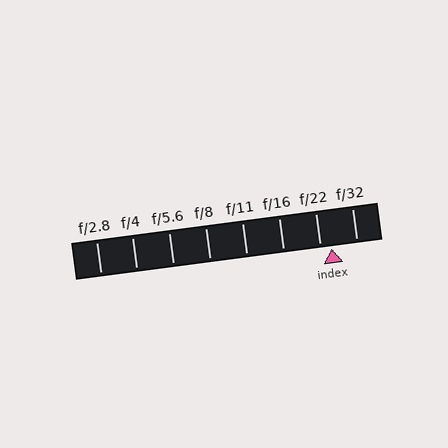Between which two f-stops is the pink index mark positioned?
The index mark is between f/22 and f/32.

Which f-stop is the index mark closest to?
The index mark is closest to f/22.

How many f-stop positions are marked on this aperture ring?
There are 8 f-stop positions marked.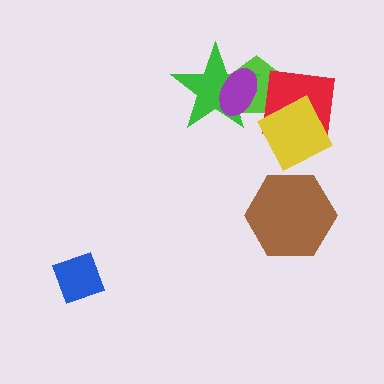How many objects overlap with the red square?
3 objects overlap with the red square.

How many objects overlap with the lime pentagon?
3 objects overlap with the lime pentagon.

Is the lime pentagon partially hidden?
Yes, it is partially covered by another shape.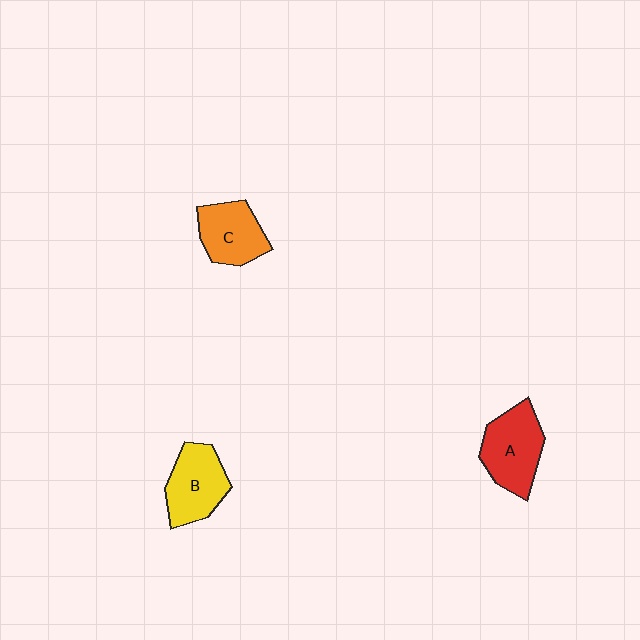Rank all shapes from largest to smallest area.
From largest to smallest: A (red), B (yellow), C (orange).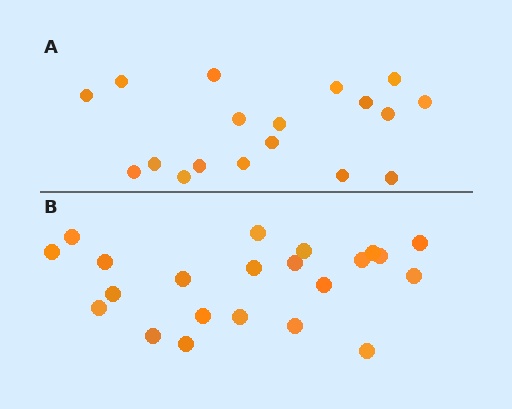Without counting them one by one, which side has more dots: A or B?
Region B (the bottom region) has more dots.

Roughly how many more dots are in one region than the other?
Region B has about 4 more dots than region A.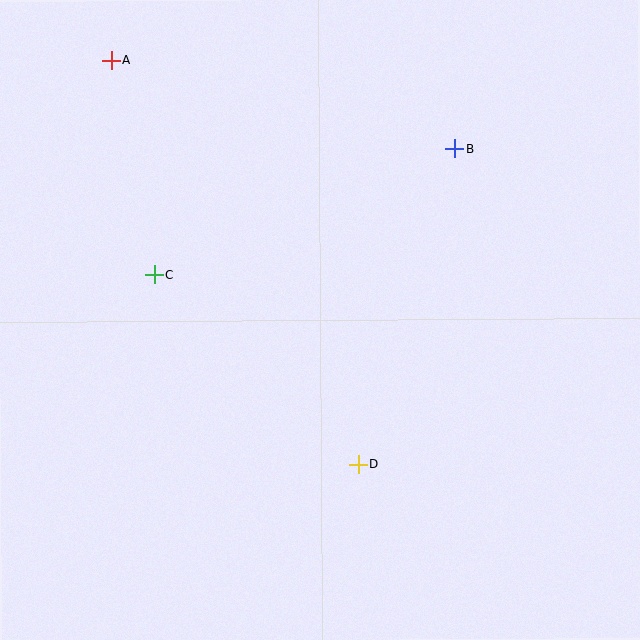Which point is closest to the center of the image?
Point D at (358, 464) is closest to the center.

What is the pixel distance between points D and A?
The distance between D and A is 473 pixels.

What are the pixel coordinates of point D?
Point D is at (358, 464).